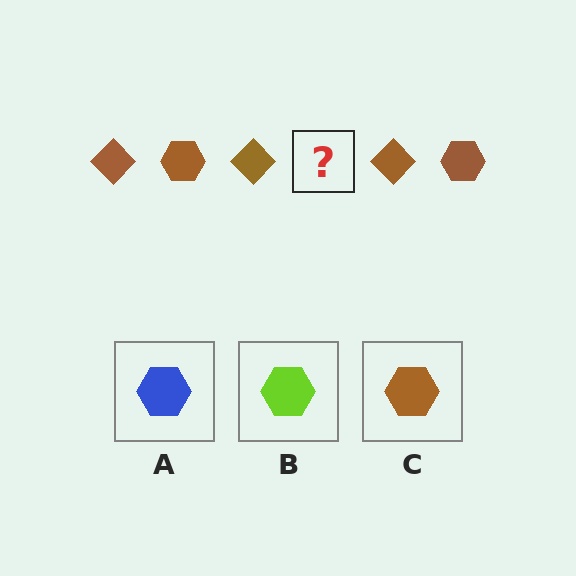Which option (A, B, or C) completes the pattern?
C.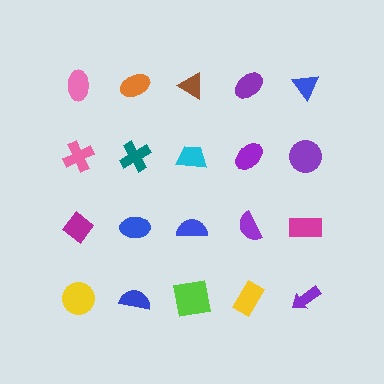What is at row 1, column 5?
A blue triangle.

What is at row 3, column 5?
A magenta rectangle.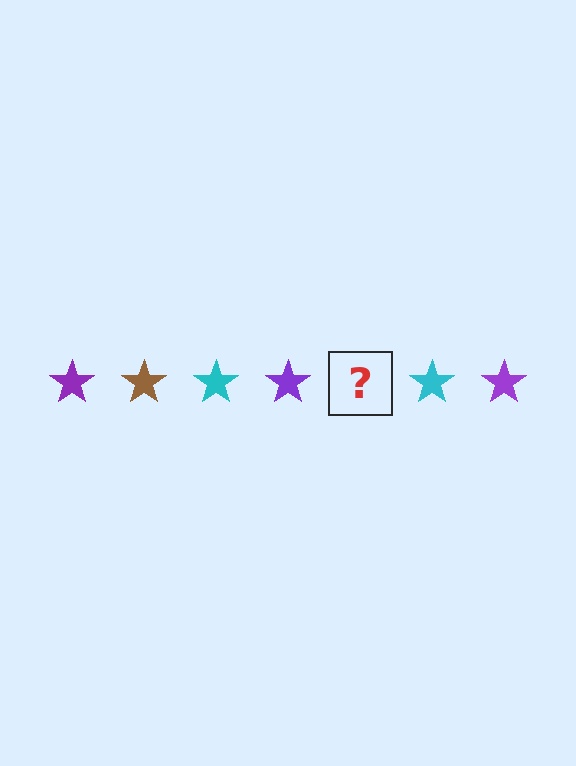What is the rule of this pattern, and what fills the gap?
The rule is that the pattern cycles through purple, brown, cyan stars. The gap should be filled with a brown star.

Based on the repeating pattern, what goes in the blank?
The blank should be a brown star.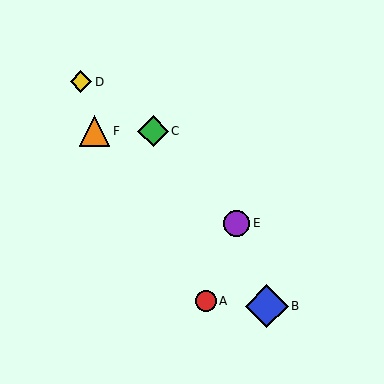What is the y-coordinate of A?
Object A is at y≈301.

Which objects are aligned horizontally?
Objects C, F are aligned horizontally.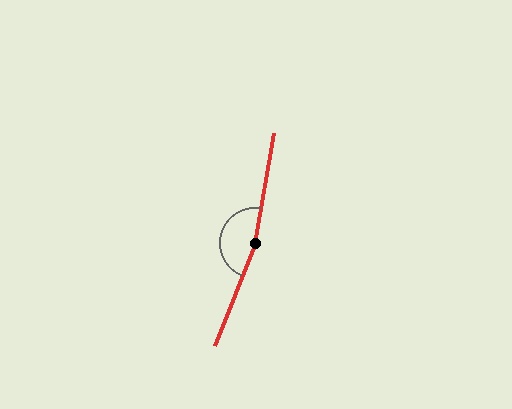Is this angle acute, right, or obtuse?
It is obtuse.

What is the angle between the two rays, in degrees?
Approximately 169 degrees.